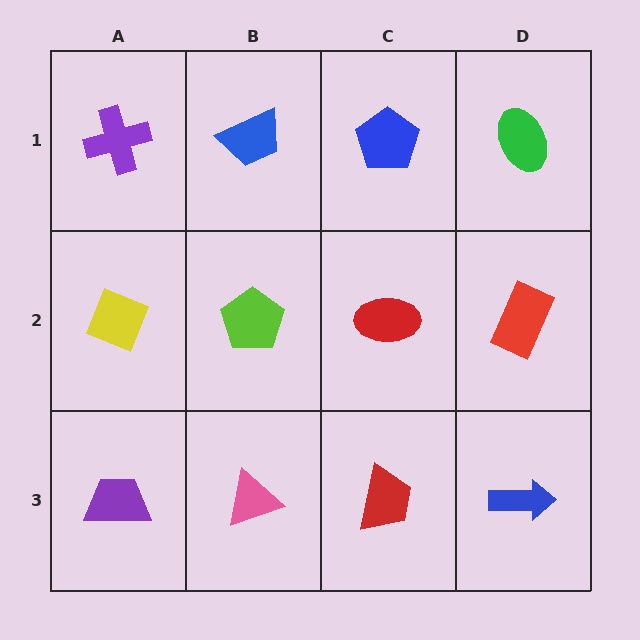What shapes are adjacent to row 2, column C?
A blue pentagon (row 1, column C), a red trapezoid (row 3, column C), a lime pentagon (row 2, column B), a red rectangle (row 2, column D).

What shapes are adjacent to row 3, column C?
A red ellipse (row 2, column C), a pink triangle (row 3, column B), a blue arrow (row 3, column D).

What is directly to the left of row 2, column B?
A yellow diamond.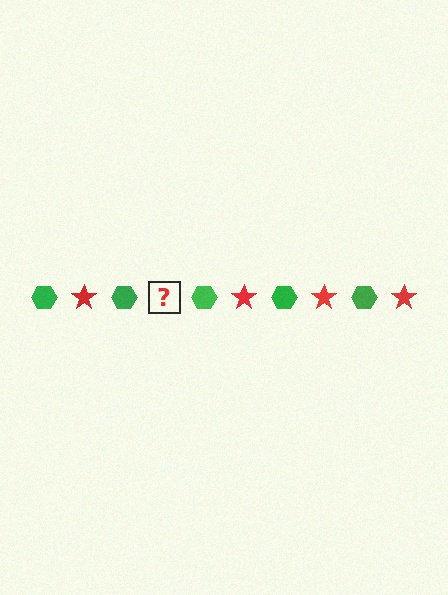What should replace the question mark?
The question mark should be replaced with a red star.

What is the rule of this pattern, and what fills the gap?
The rule is that the pattern alternates between green hexagon and red star. The gap should be filled with a red star.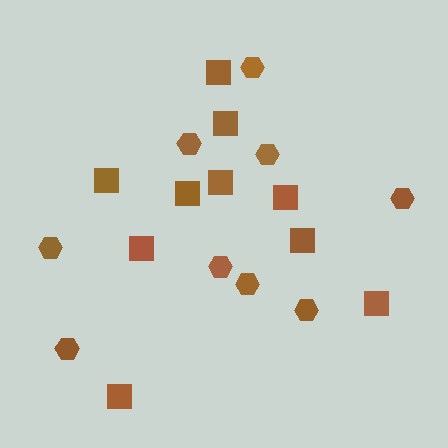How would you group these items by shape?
There are 2 groups: one group of hexagons (9) and one group of squares (10).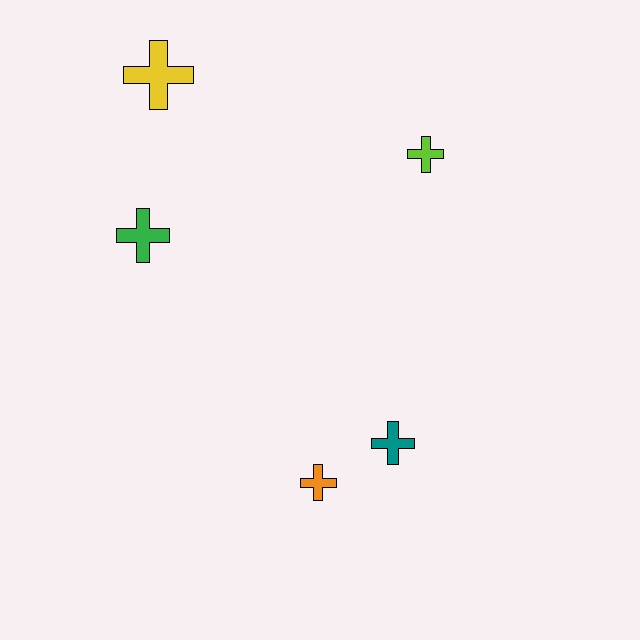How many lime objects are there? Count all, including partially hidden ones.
There is 1 lime object.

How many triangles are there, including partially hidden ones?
There are no triangles.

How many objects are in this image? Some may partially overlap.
There are 5 objects.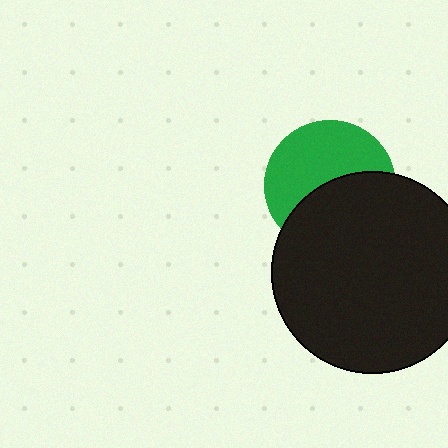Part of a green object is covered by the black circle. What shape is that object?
It is a circle.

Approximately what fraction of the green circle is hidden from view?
Roughly 47% of the green circle is hidden behind the black circle.